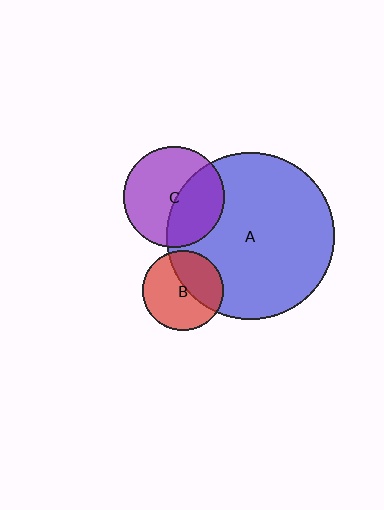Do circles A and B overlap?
Yes.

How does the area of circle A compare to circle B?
Approximately 4.3 times.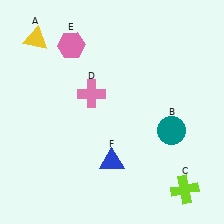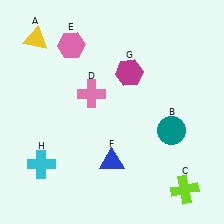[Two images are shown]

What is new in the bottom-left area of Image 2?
A cyan cross (H) was added in the bottom-left area of Image 2.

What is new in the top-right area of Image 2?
A magenta hexagon (G) was added in the top-right area of Image 2.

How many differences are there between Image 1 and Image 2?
There are 2 differences between the two images.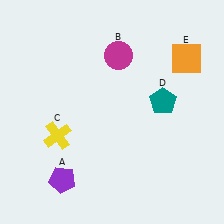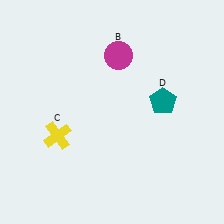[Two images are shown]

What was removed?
The purple pentagon (A), the orange square (E) were removed in Image 2.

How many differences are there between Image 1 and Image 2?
There are 2 differences between the two images.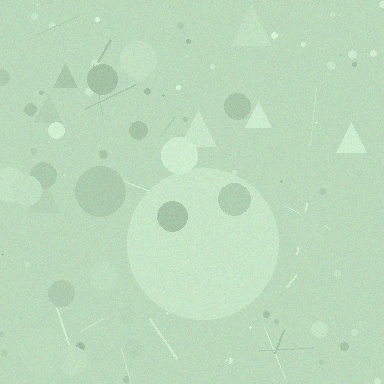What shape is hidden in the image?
A circle is hidden in the image.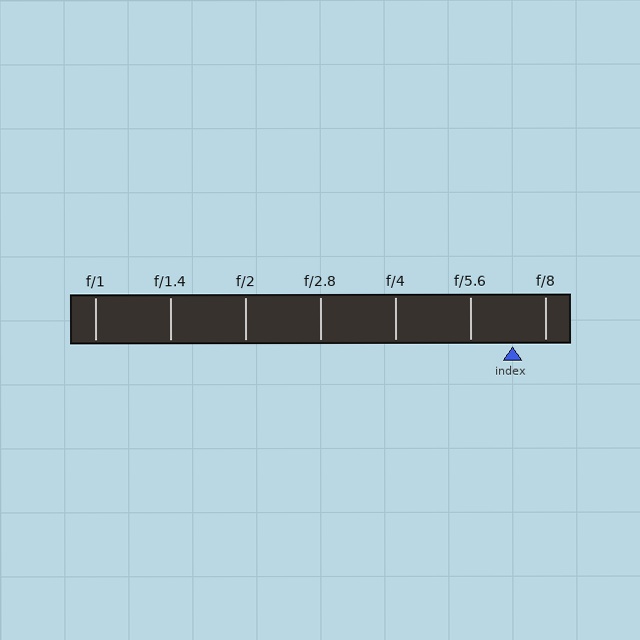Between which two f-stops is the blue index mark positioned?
The index mark is between f/5.6 and f/8.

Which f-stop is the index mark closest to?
The index mark is closest to f/8.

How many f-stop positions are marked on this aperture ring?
There are 7 f-stop positions marked.